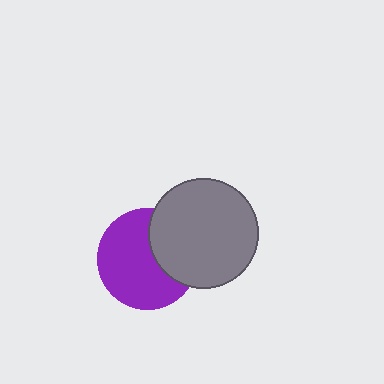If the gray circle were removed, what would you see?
You would see the complete purple circle.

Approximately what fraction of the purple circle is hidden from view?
Roughly 33% of the purple circle is hidden behind the gray circle.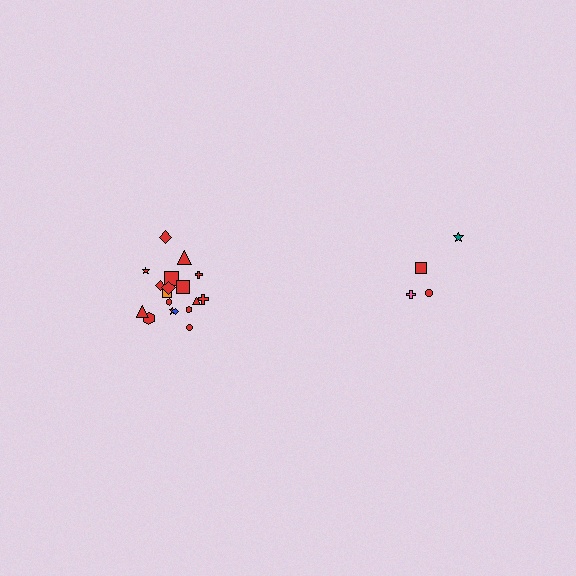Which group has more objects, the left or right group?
The left group.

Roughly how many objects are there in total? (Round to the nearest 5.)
Roughly 20 objects in total.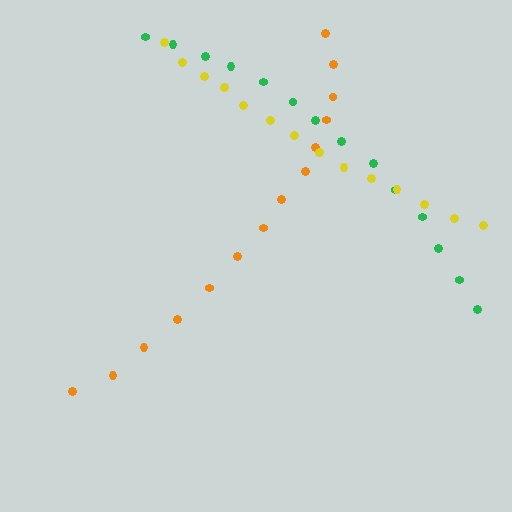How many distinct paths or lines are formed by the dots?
There are 3 distinct paths.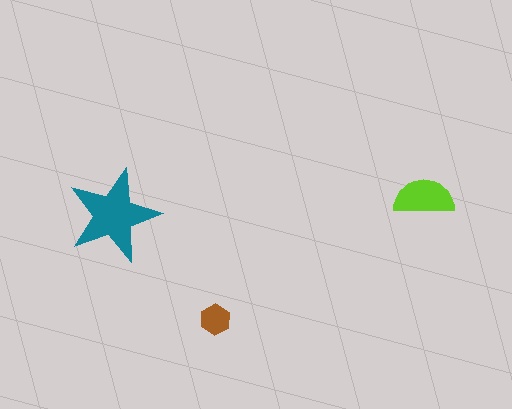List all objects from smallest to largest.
The brown hexagon, the lime semicircle, the teal star.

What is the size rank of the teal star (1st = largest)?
1st.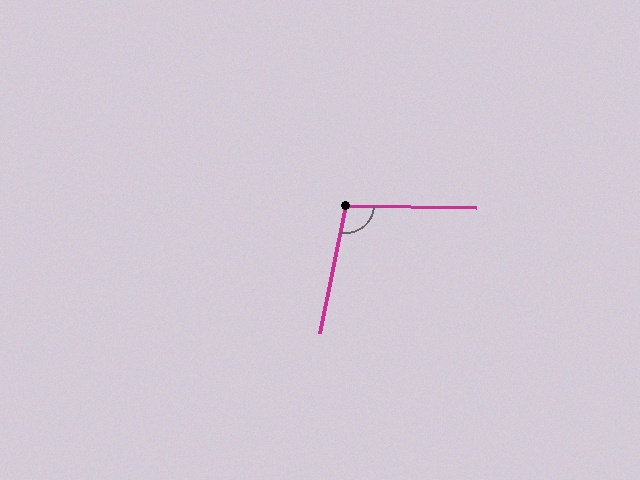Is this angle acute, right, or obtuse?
It is obtuse.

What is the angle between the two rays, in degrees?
Approximately 100 degrees.